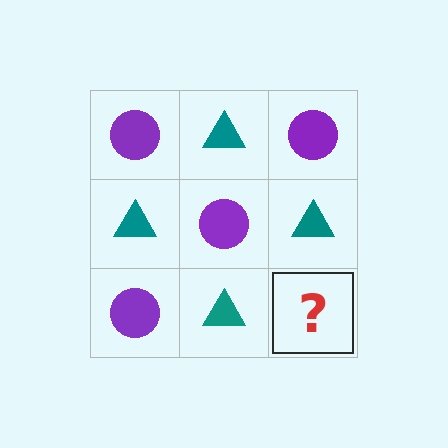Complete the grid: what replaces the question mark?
The question mark should be replaced with a purple circle.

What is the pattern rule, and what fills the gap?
The rule is that it alternates purple circle and teal triangle in a checkerboard pattern. The gap should be filled with a purple circle.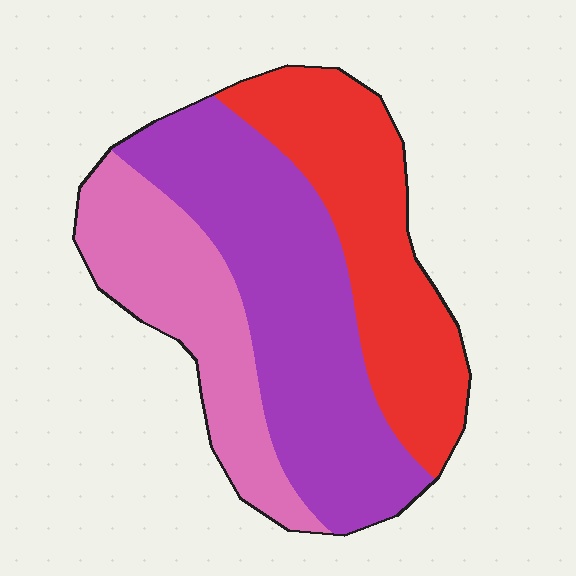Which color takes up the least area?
Pink, at roughly 25%.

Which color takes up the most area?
Purple, at roughly 45%.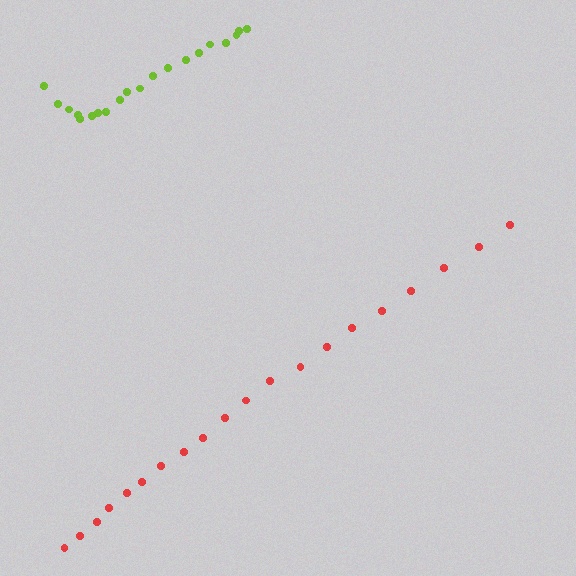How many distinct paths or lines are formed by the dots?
There are 2 distinct paths.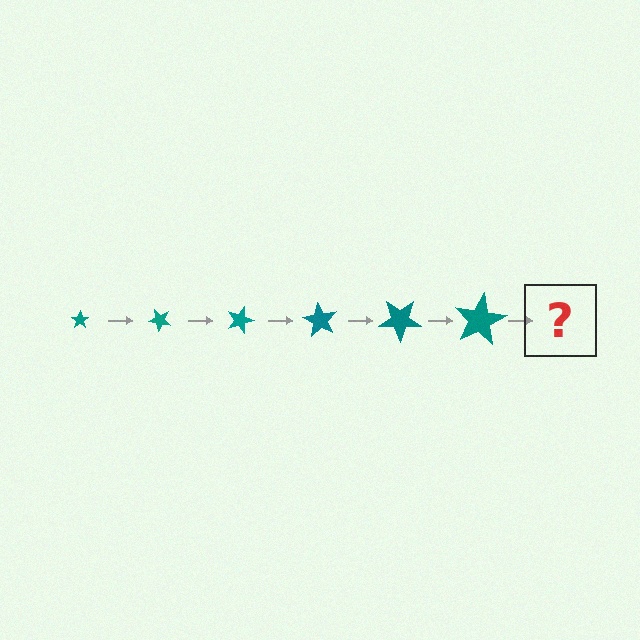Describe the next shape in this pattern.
It should be a star, larger than the previous one and rotated 270 degrees from the start.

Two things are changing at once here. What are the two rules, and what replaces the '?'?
The two rules are that the star grows larger each step and it rotates 45 degrees each step. The '?' should be a star, larger than the previous one and rotated 270 degrees from the start.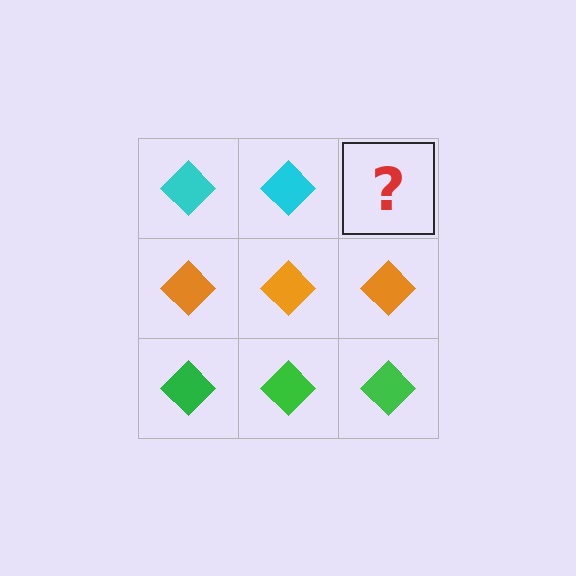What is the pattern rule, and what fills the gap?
The rule is that each row has a consistent color. The gap should be filled with a cyan diamond.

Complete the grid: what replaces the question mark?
The question mark should be replaced with a cyan diamond.